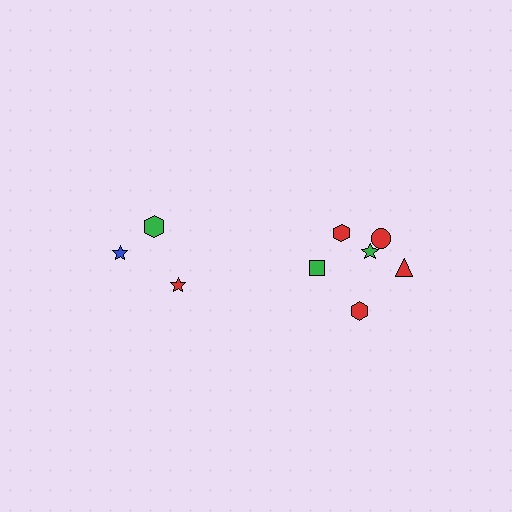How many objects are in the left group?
There are 3 objects.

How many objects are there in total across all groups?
There are 9 objects.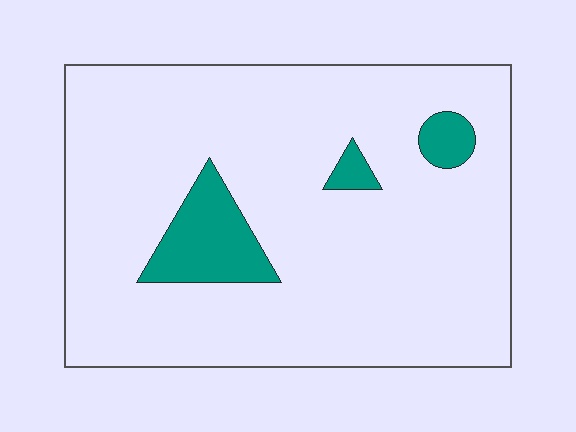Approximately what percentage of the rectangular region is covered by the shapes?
Approximately 10%.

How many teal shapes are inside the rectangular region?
3.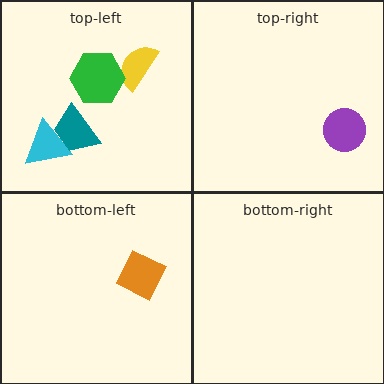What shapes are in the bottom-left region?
The orange diamond.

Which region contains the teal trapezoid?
The top-left region.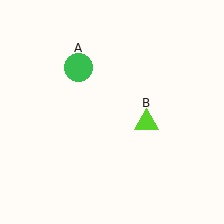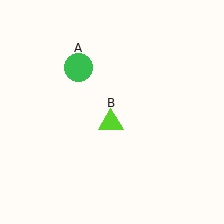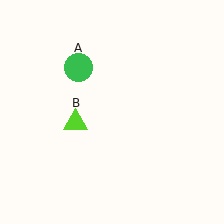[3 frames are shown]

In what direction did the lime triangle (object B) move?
The lime triangle (object B) moved left.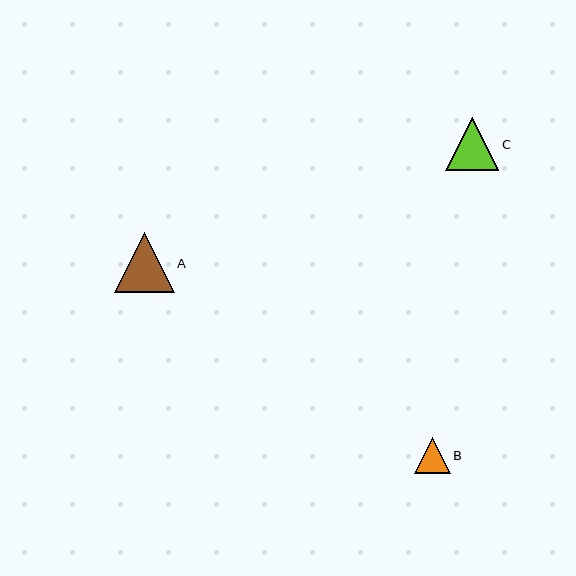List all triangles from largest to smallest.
From largest to smallest: A, C, B.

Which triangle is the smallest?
Triangle B is the smallest with a size of approximately 36 pixels.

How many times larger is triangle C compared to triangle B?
Triangle C is approximately 1.5 times the size of triangle B.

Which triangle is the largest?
Triangle A is the largest with a size of approximately 60 pixels.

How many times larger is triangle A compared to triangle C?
Triangle A is approximately 1.1 times the size of triangle C.